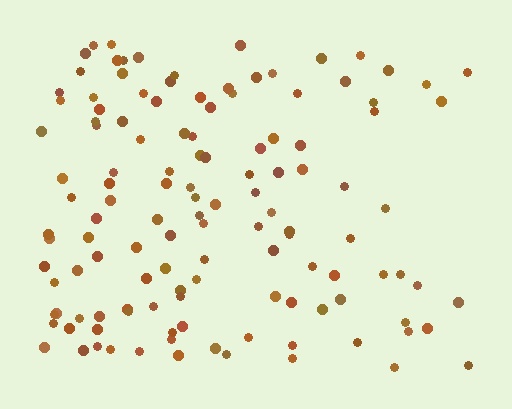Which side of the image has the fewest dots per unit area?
The right.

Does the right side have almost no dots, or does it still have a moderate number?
Still a moderate number, just noticeably fewer than the left.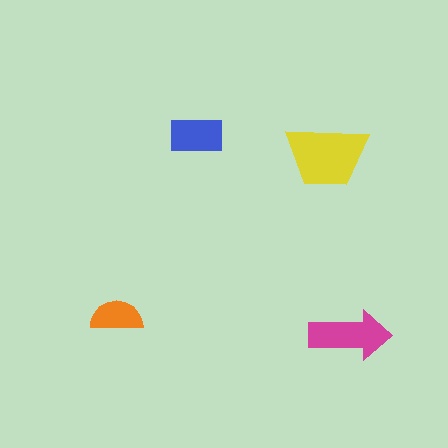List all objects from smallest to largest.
The orange semicircle, the blue rectangle, the magenta arrow, the yellow trapezoid.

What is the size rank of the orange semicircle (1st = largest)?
4th.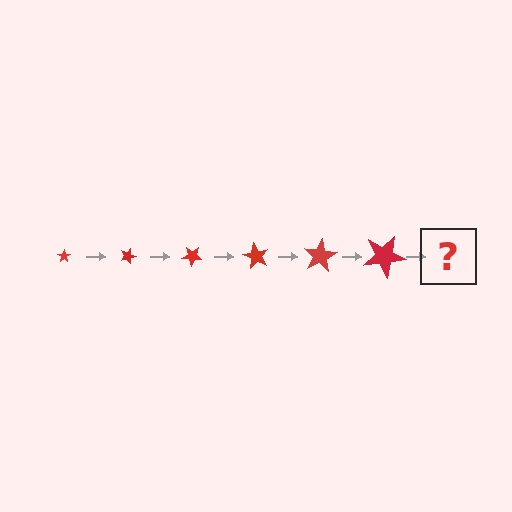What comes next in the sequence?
The next element should be a star, larger than the previous one and rotated 120 degrees from the start.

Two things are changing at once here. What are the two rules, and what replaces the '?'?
The two rules are that the star grows larger each step and it rotates 20 degrees each step. The '?' should be a star, larger than the previous one and rotated 120 degrees from the start.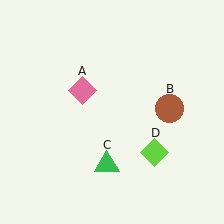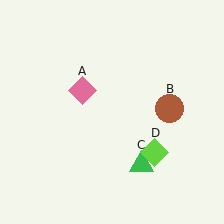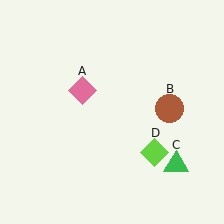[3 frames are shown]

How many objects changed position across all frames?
1 object changed position: green triangle (object C).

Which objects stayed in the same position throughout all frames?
Pink diamond (object A) and brown circle (object B) and lime diamond (object D) remained stationary.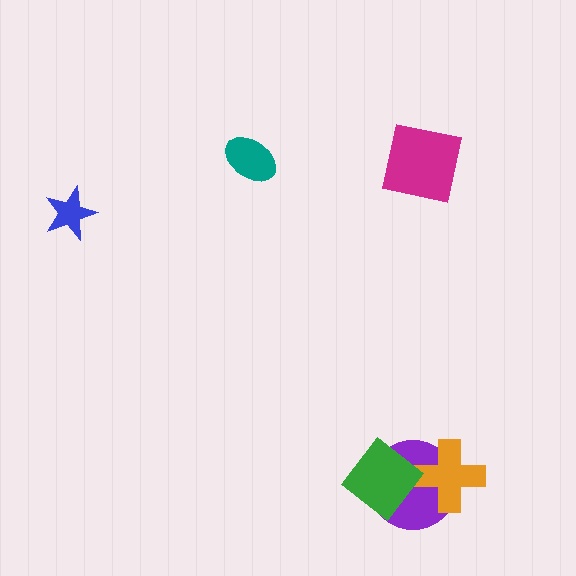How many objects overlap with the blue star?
0 objects overlap with the blue star.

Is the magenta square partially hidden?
No, no other shape covers it.